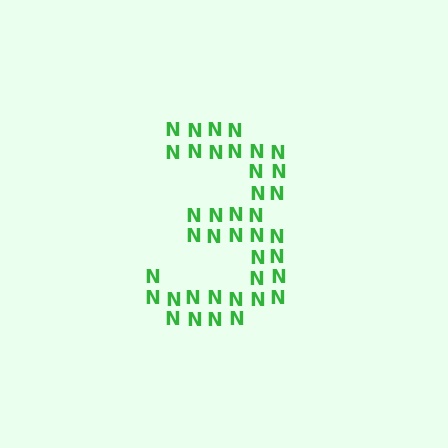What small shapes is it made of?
It is made of small letter N's.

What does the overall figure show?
The overall figure shows the digit 3.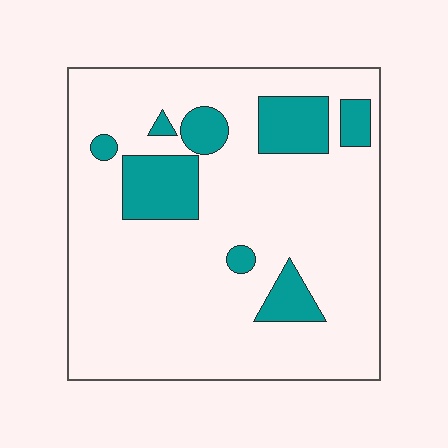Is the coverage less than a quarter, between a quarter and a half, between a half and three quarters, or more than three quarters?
Less than a quarter.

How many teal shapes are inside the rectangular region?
8.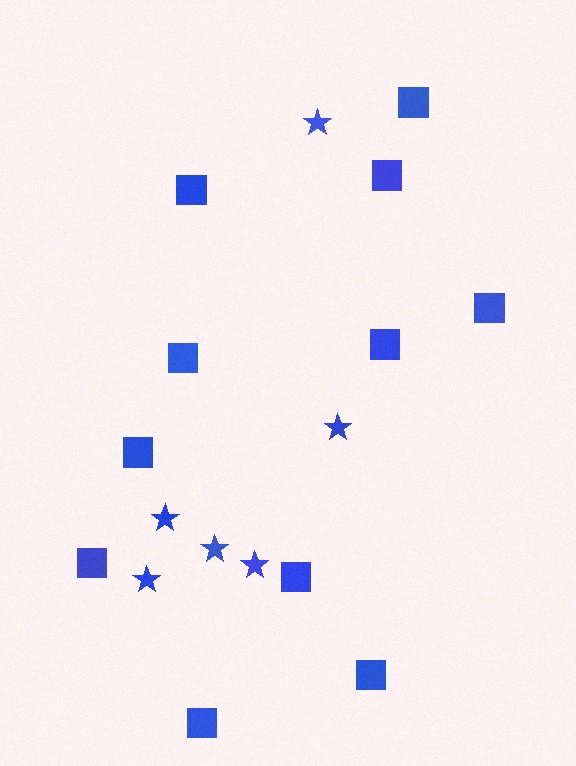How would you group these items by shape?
There are 2 groups: one group of stars (6) and one group of squares (11).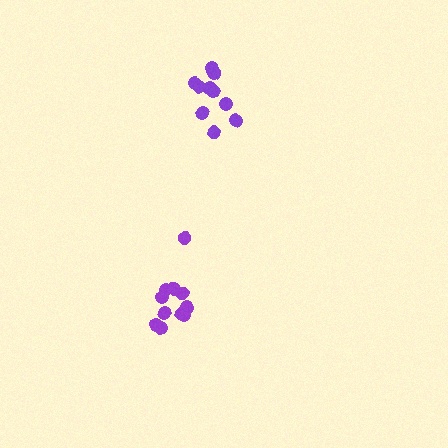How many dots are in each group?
Group 1: 10 dots, Group 2: 11 dots (21 total).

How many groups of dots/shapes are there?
There are 2 groups.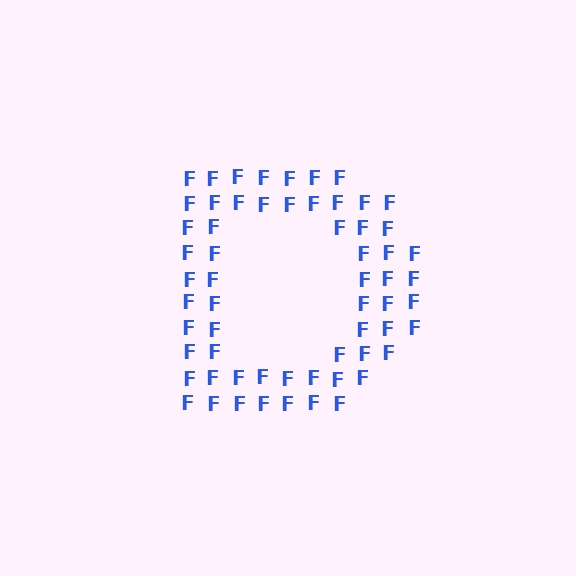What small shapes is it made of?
It is made of small letter F's.